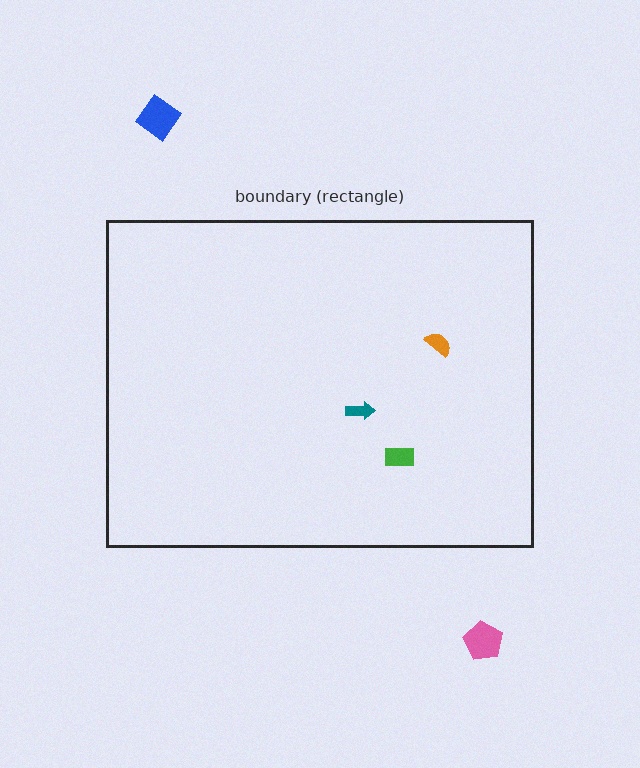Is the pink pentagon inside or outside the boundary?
Outside.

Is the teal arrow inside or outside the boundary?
Inside.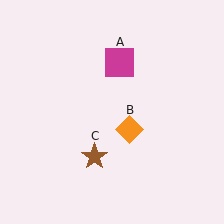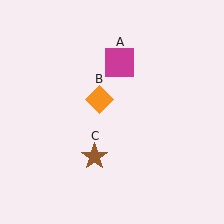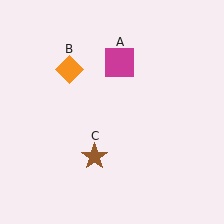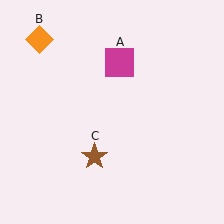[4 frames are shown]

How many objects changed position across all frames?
1 object changed position: orange diamond (object B).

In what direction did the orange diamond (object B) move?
The orange diamond (object B) moved up and to the left.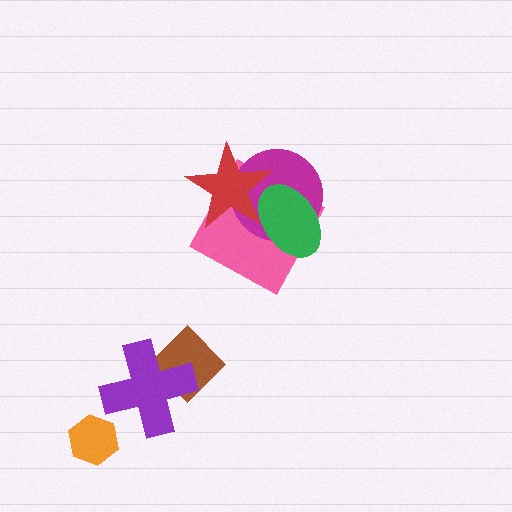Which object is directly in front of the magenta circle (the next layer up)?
The green ellipse is directly in front of the magenta circle.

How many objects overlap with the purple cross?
1 object overlaps with the purple cross.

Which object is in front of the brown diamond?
The purple cross is in front of the brown diamond.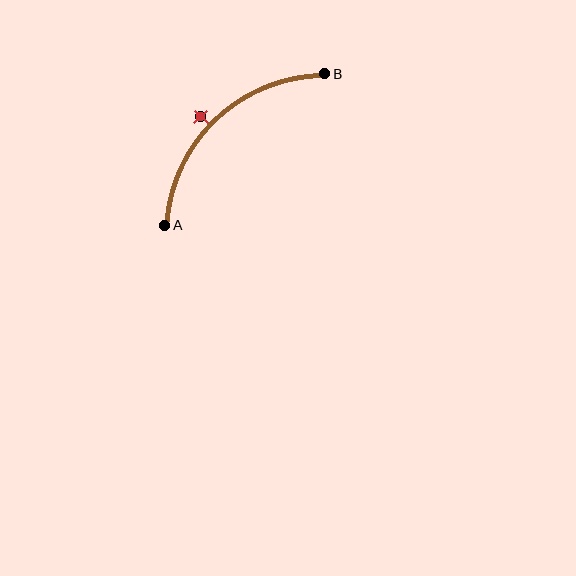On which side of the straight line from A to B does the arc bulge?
The arc bulges above and to the left of the straight line connecting A and B.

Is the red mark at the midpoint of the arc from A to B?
No — the red mark does not lie on the arc at all. It sits slightly outside the curve.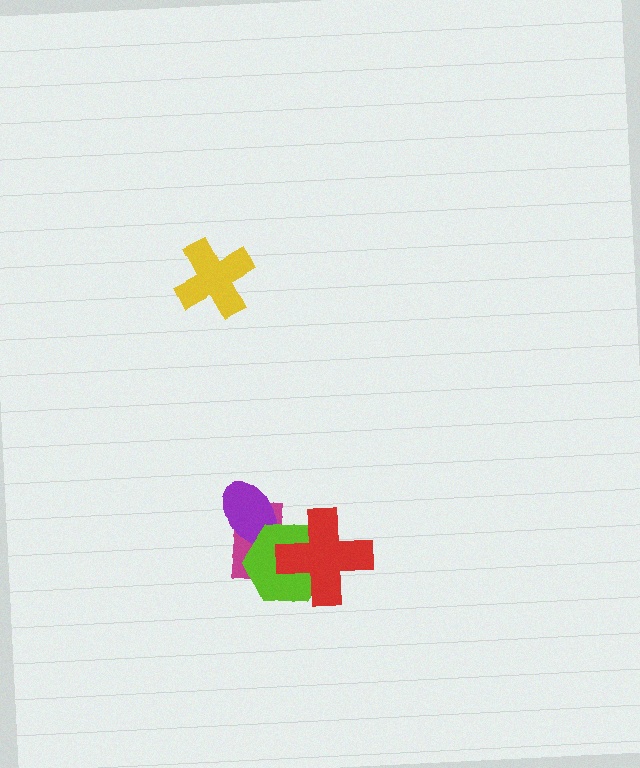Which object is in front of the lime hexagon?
The red cross is in front of the lime hexagon.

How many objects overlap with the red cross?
2 objects overlap with the red cross.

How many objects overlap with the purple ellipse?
2 objects overlap with the purple ellipse.